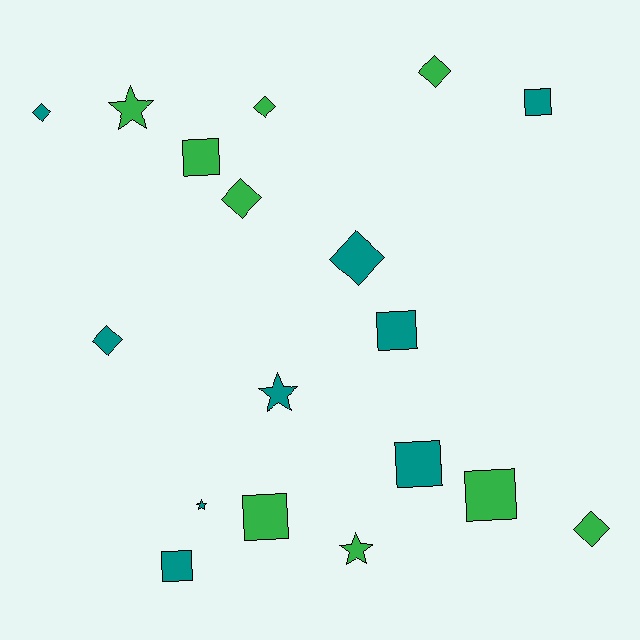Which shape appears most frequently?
Square, with 7 objects.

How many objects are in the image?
There are 18 objects.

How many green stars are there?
There are 2 green stars.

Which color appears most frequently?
Green, with 9 objects.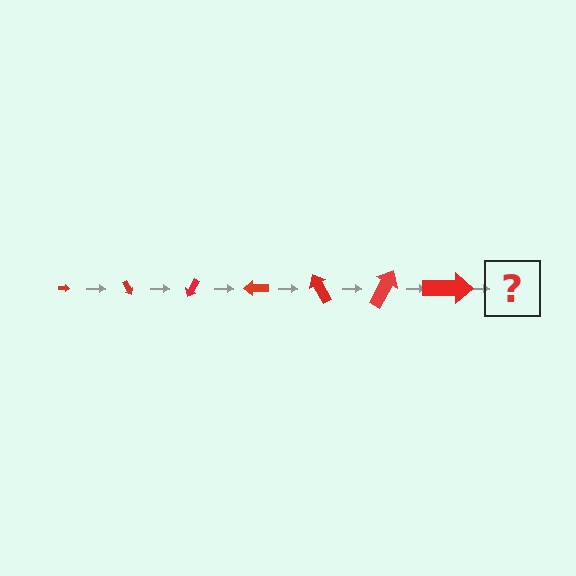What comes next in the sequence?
The next element should be an arrow, larger than the previous one and rotated 420 degrees from the start.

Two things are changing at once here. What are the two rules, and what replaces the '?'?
The two rules are that the arrow grows larger each step and it rotates 60 degrees each step. The '?' should be an arrow, larger than the previous one and rotated 420 degrees from the start.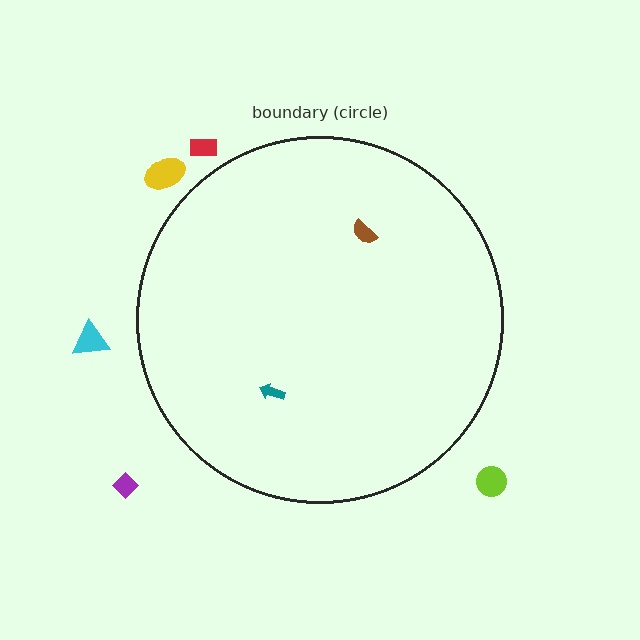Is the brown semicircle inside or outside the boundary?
Inside.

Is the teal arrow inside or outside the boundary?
Inside.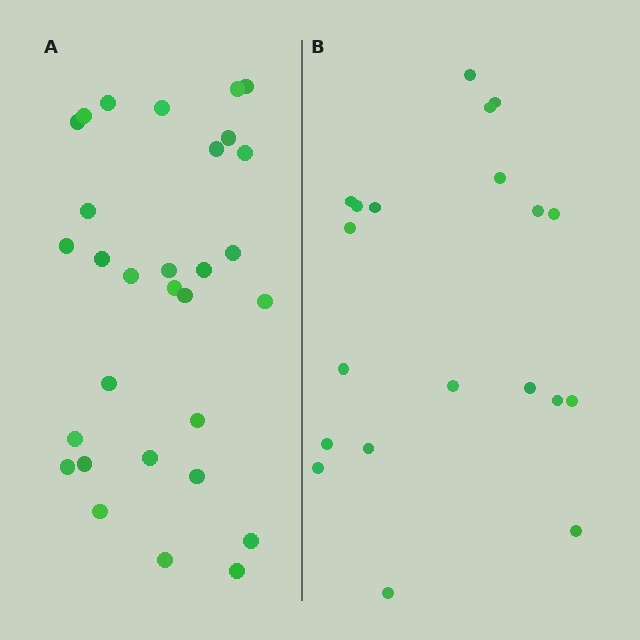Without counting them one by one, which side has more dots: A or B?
Region A (the left region) has more dots.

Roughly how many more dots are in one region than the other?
Region A has roughly 10 or so more dots than region B.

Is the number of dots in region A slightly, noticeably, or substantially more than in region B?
Region A has substantially more. The ratio is roughly 1.5 to 1.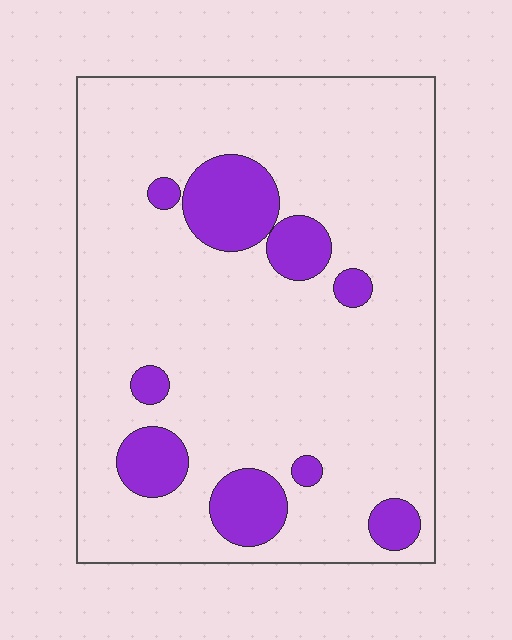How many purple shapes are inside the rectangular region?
9.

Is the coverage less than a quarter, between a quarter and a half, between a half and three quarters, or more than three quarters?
Less than a quarter.